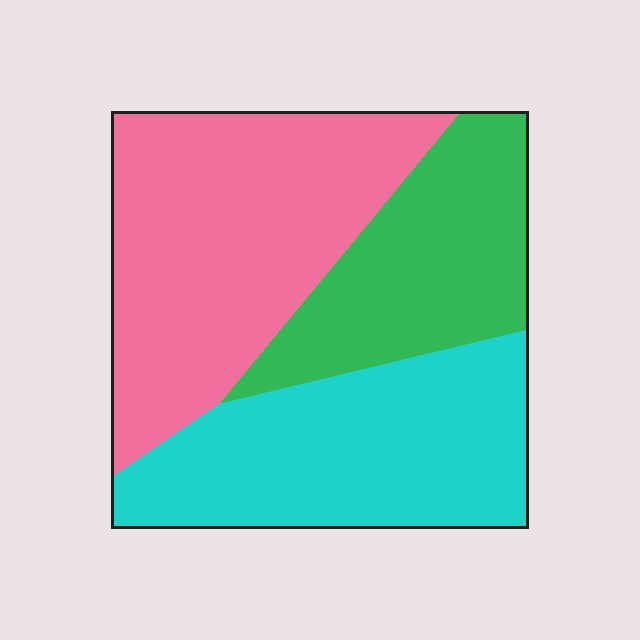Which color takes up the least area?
Green, at roughly 25%.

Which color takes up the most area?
Pink, at roughly 40%.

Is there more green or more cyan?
Cyan.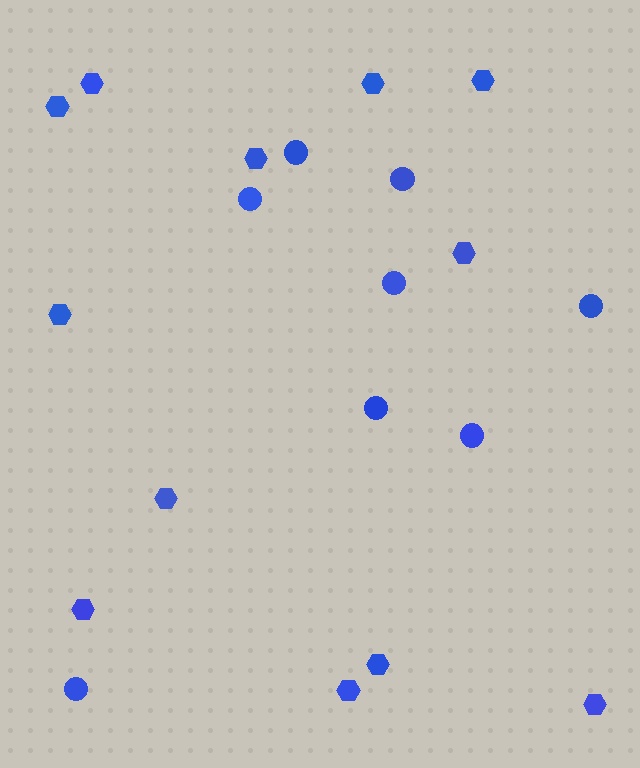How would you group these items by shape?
There are 2 groups: one group of circles (8) and one group of hexagons (12).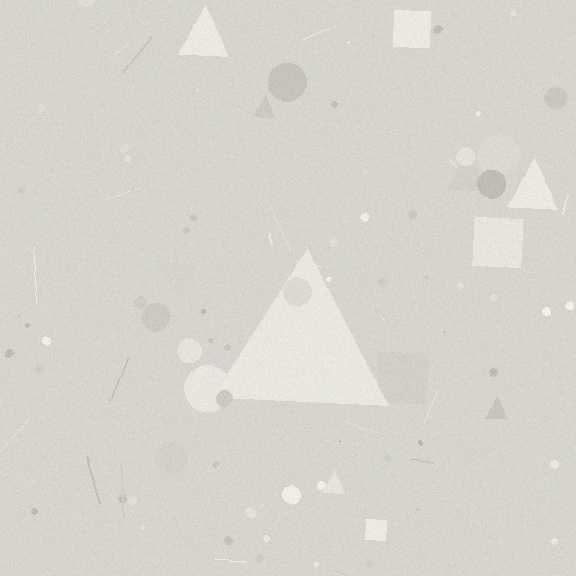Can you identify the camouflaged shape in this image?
The camouflaged shape is a triangle.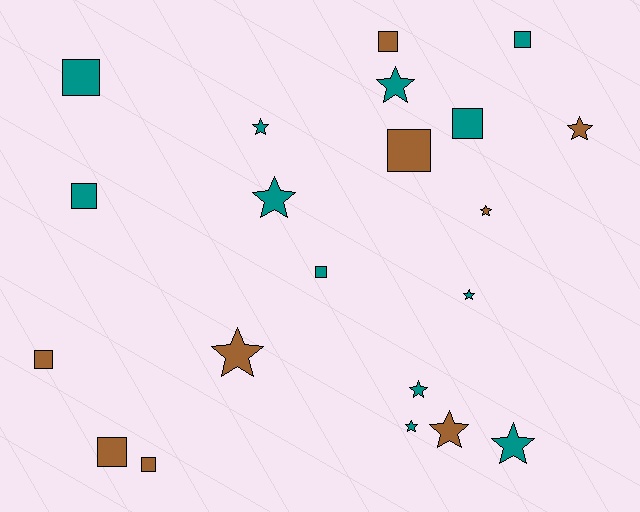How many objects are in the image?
There are 21 objects.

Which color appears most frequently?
Teal, with 12 objects.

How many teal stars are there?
There are 7 teal stars.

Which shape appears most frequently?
Star, with 11 objects.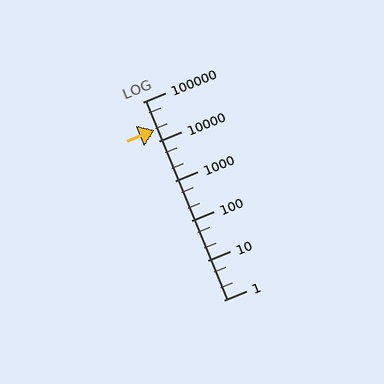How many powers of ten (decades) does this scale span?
The scale spans 5 decades, from 1 to 100000.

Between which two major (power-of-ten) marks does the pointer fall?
The pointer is between 10000 and 100000.